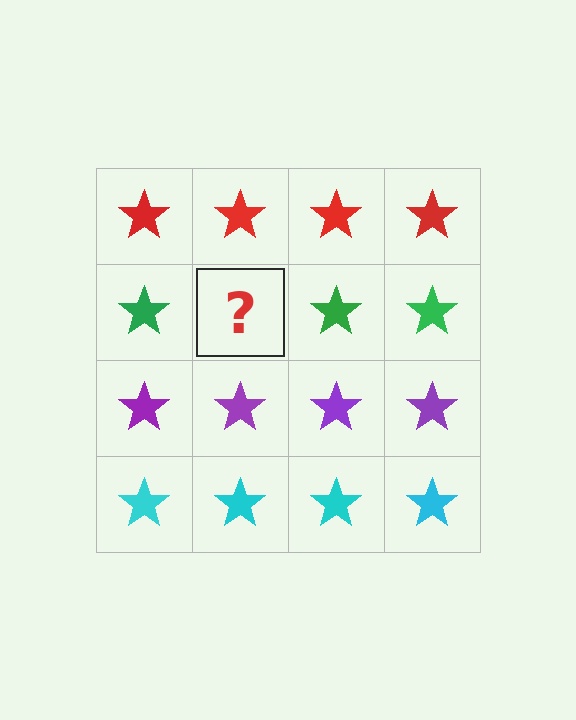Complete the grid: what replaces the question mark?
The question mark should be replaced with a green star.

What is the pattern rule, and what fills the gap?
The rule is that each row has a consistent color. The gap should be filled with a green star.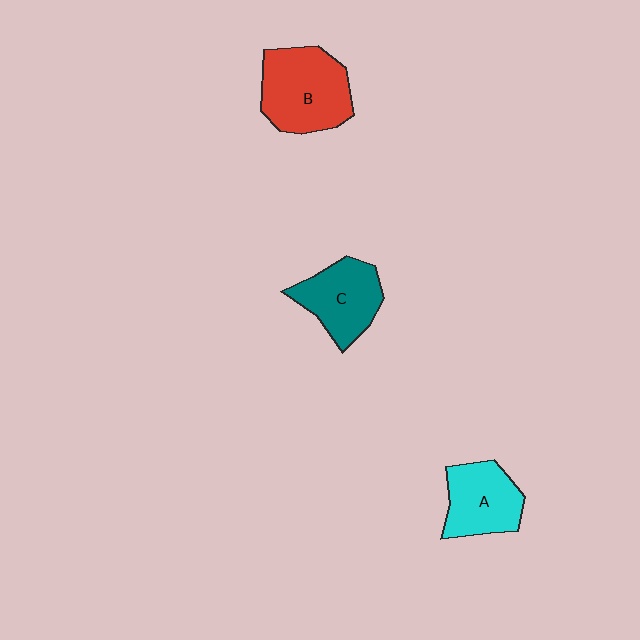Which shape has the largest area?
Shape B (red).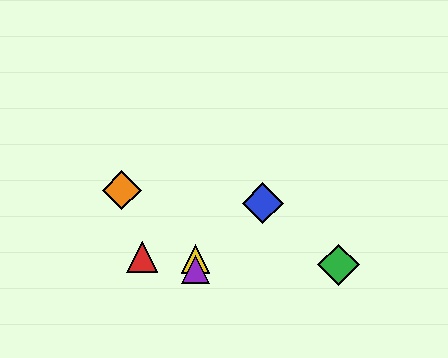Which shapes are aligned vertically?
The yellow triangle, the purple triangle are aligned vertically.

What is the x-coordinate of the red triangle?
The red triangle is at x≈142.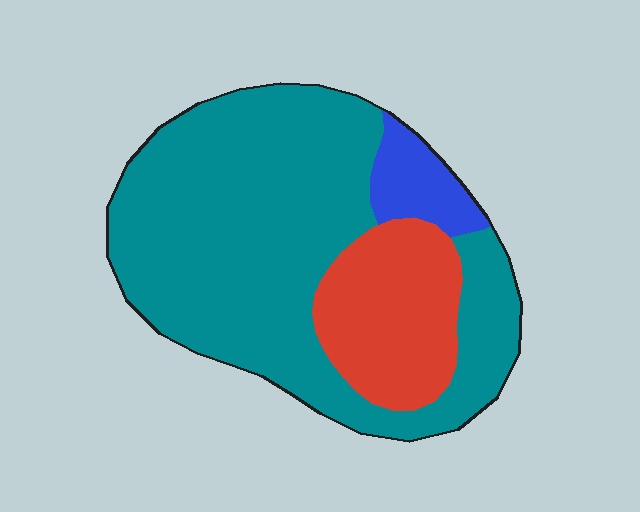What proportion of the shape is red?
Red takes up about one fifth (1/5) of the shape.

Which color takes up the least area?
Blue, at roughly 10%.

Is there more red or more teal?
Teal.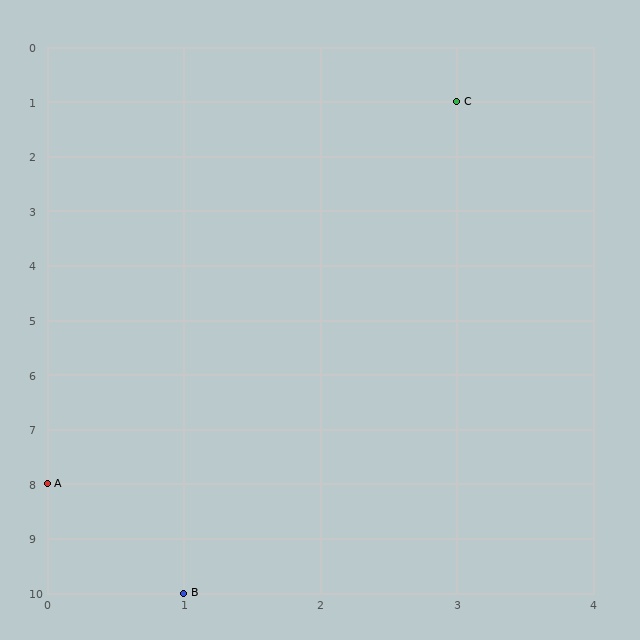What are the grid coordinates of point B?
Point B is at grid coordinates (1, 10).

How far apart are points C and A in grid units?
Points C and A are 3 columns and 7 rows apart (about 7.6 grid units diagonally).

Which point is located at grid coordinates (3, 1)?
Point C is at (3, 1).